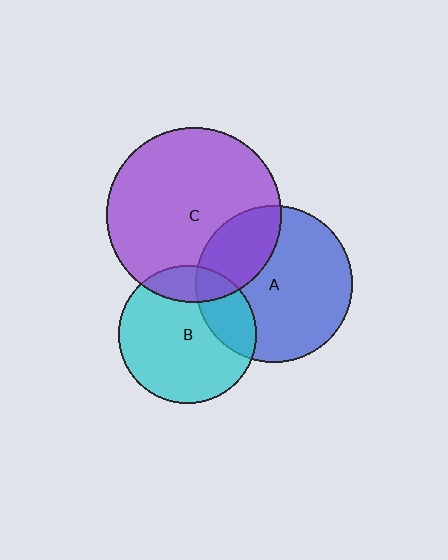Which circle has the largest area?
Circle C (purple).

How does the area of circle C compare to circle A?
Approximately 1.2 times.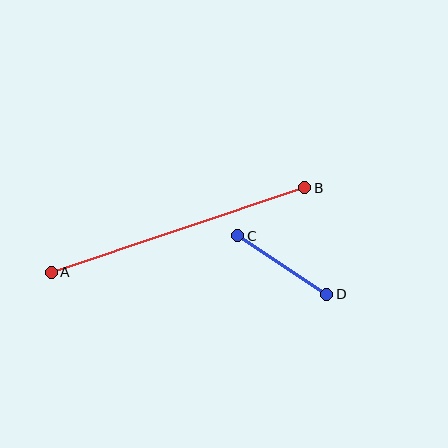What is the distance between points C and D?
The distance is approximately 107 pixels.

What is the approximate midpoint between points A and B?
The midpoint is at approximately (178, 230) pixels.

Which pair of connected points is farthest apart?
Points A and B are farthest apart.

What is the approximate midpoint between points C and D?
The midpoint is at approximately (282, 265) pixels.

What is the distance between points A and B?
The distance is approximately 267 pixels.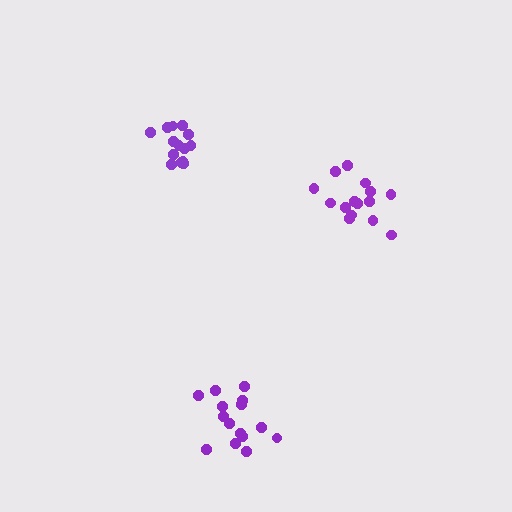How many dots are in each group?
Group 1: 15 dots, Group 2: 14 dots, Group 3: 15 dots (44 total).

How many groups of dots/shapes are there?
There are 3 groups.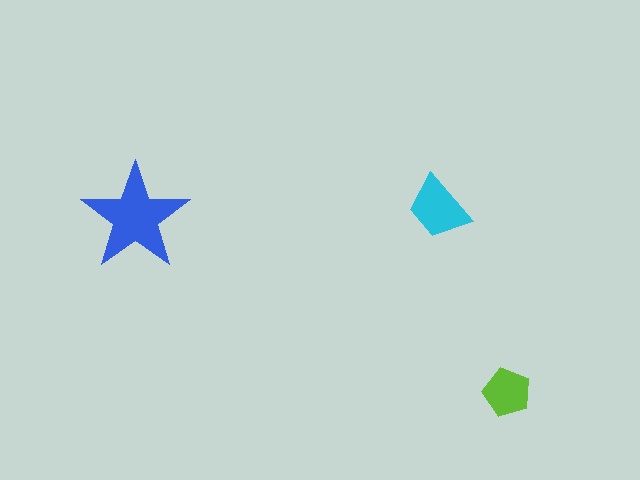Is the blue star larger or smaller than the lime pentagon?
Larger.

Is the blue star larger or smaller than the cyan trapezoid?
Larger.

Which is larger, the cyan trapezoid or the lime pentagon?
The cyan trapezoid.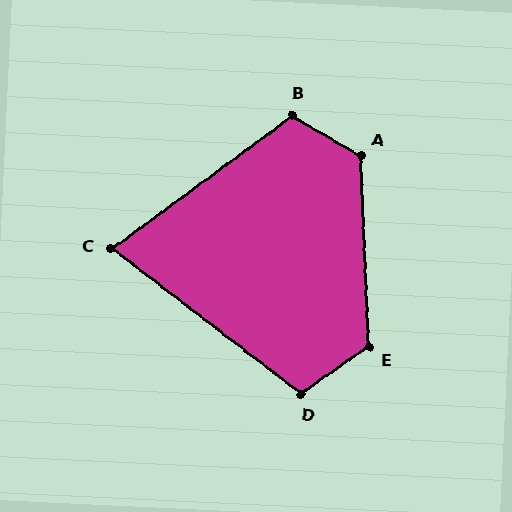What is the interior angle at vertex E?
Approximately 122 degrees (obtuse).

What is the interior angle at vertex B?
Approximately 113 degrees (obtuse).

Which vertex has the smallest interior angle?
C, at approximately 74 degrees.